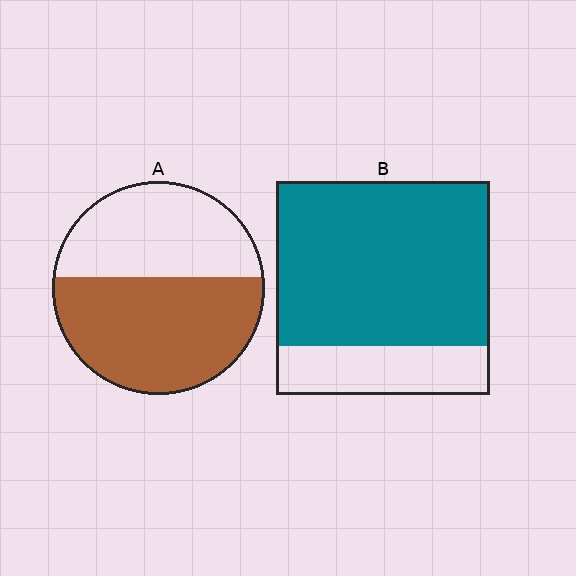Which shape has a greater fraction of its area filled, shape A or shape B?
Shape B.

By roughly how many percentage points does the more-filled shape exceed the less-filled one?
By roughly 20 percentage points (B over A).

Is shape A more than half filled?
Yes.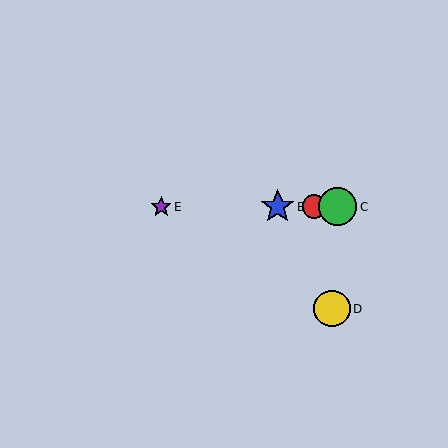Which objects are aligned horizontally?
Objects A, B, C, E are aligned horizontally.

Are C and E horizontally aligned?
Yes, both are at y≈207.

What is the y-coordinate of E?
Object E is at y≈207.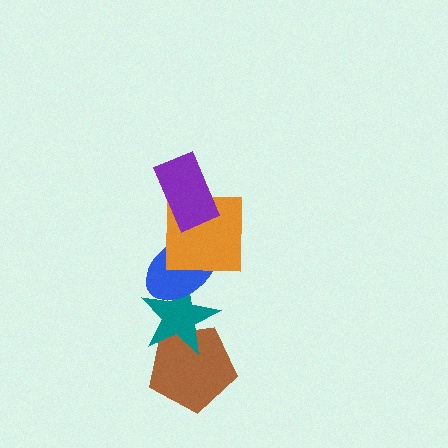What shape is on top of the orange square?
The purple rectangle is on top of the orange square.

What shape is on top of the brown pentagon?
The teal star is on top of the brown pentagon.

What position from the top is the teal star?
The teal star is 4th from the top.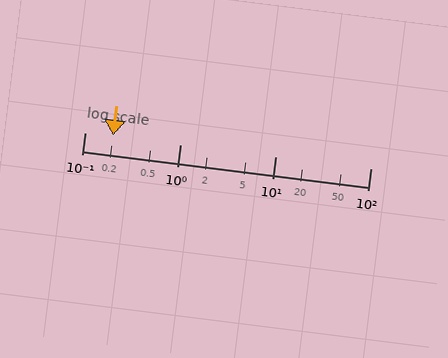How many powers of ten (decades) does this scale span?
The scale spans 3 decades, from 0.1 to 100.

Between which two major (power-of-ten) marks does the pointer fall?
The pointer is between 0.1 and 1.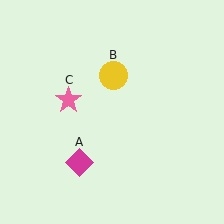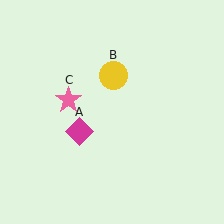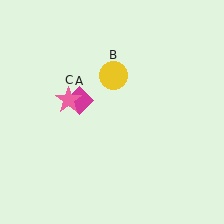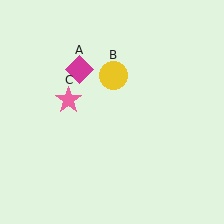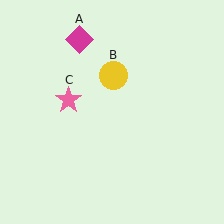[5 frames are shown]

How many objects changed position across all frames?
1 object changed position: magenta diamond (object A).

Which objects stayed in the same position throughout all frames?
Yellow circle (object B) and pink star (object C) remained stationary.